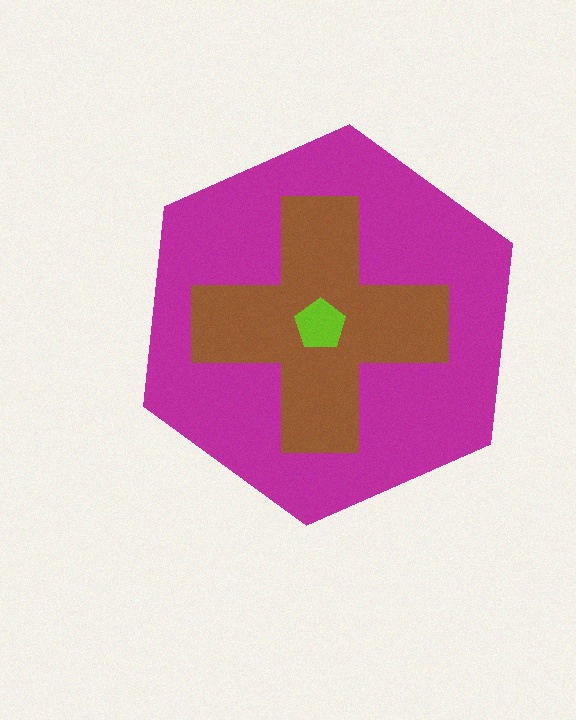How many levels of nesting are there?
3.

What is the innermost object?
The lime pentagon.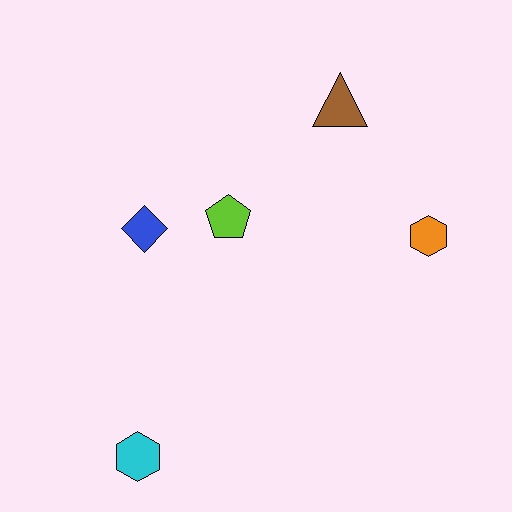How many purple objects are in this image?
There are no purple objects.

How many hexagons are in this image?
There are 2 hexagons.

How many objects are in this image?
There are 5 objects.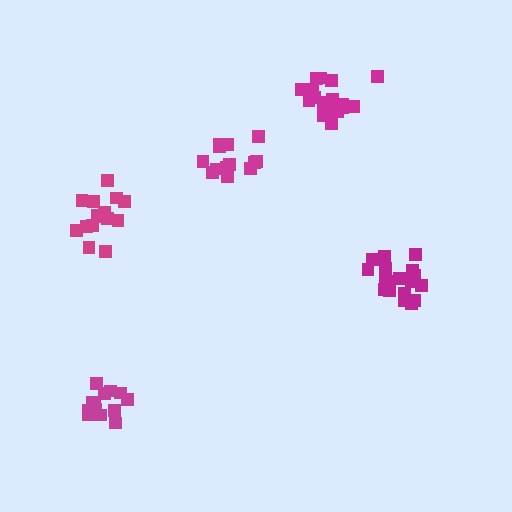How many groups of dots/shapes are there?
There are 5 groups.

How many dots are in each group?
Group 1: 14 dots, Group 2: 18 dots, Group 3: 15 dots, Group 4: 19 dots, Group 5: 13 dots (79 total).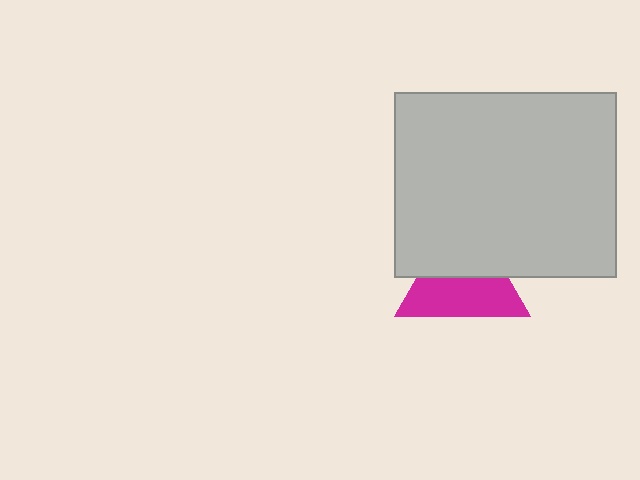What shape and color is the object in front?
The object in front is a light gray rectangle.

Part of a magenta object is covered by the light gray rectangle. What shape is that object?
It is a triangle.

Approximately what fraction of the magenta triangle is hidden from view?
Roughly 44% of the magenta triangle is hidden behind the light gray rectangle.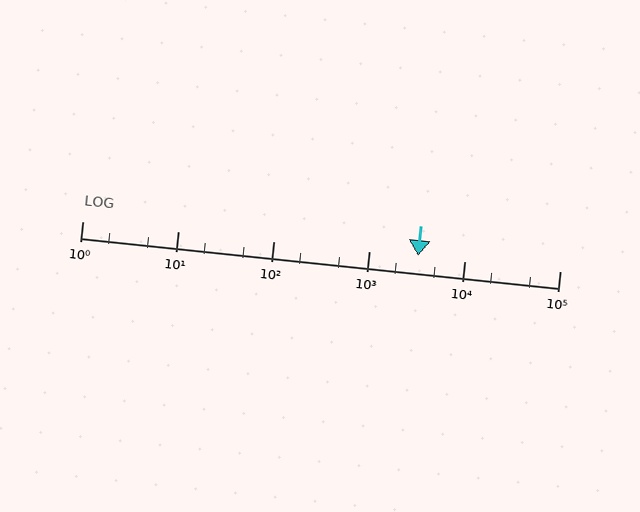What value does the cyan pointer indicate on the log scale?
The pointer indicates approximately 3300.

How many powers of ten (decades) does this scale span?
The scale spans 5 decades, from 1 to 100000.